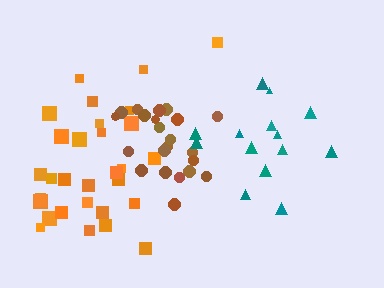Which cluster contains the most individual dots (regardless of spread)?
Orange (31).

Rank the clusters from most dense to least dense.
brown, orange, teal.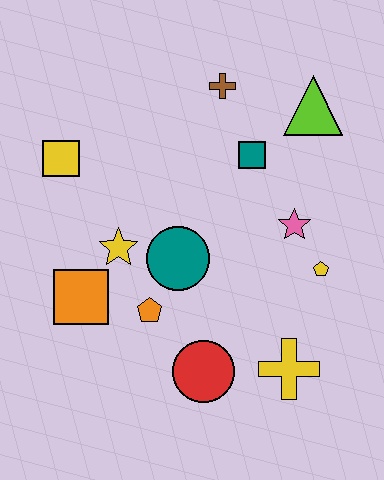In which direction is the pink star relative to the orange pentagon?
The pink star is to the right of the orange pentagon.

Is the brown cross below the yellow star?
No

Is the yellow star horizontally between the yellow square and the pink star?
Yes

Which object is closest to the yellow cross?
The red circle is closest to the yellow cross.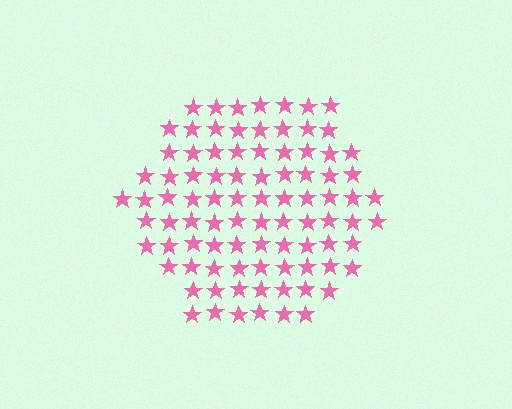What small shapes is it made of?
It is made of small stars.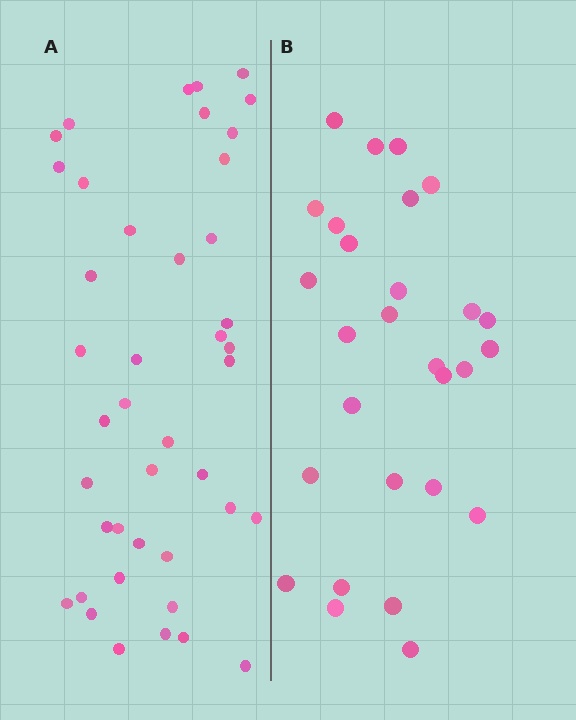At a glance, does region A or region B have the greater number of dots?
Region A (the left region) has more dots.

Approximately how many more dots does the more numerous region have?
Region A has approximately 15 more dots than region B.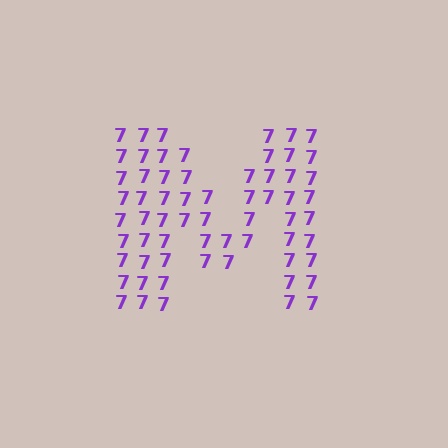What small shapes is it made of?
It is made of small digit 7's.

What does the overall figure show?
The overall figure shows the letter M.